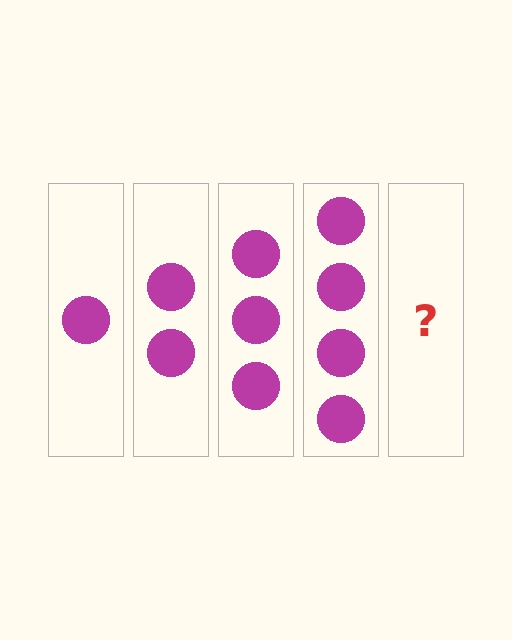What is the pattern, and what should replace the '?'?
The pattern is that each step adds one more circle. The '?' should be 5 circles.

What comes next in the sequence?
The next element should be 5 circles.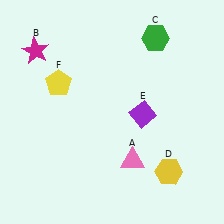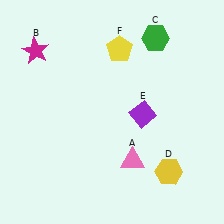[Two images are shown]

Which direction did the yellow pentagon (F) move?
The yellow pentagon (F) moved right.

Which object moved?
The yellow pentagon (F) moved right.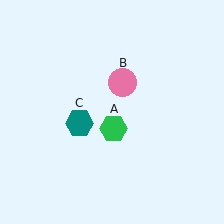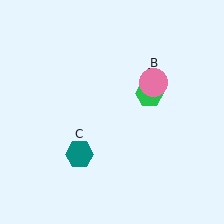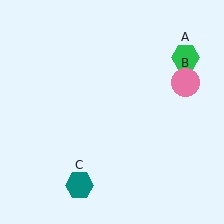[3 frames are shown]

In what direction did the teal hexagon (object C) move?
The teal hexagon (object C) moved down.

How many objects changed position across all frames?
3 objects changed position: green hexagon (object A), pink circle (object B), teal hexagon (object C).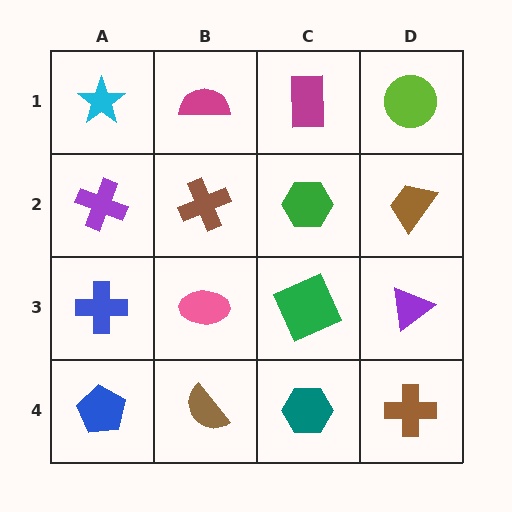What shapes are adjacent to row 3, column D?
A brown trapezoid (row 2, column D), a brown cross (row 4, column D), a green square (row 3, column C).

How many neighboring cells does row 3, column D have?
3.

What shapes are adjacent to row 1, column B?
A brown cross (row 2, column B), a cyan star (row 1, column A), a magenta rectangle (row 1, column C).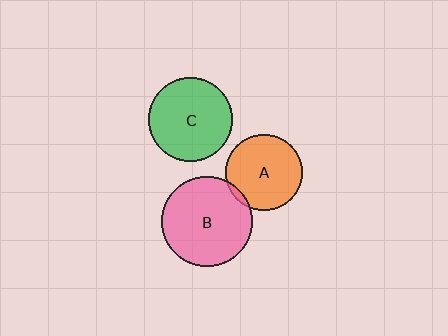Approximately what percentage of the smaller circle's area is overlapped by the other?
Approximately 5%.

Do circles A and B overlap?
Yes.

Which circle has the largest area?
Circle B (pink).